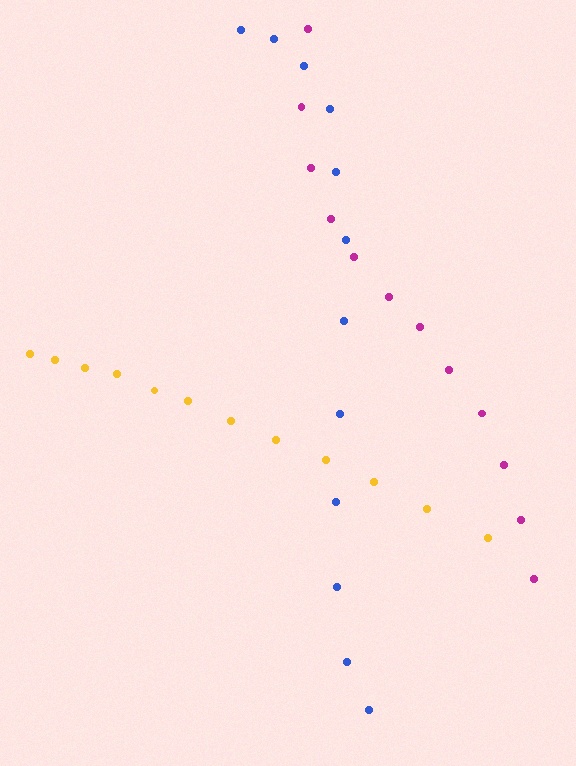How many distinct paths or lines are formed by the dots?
There are 3 distinct paths.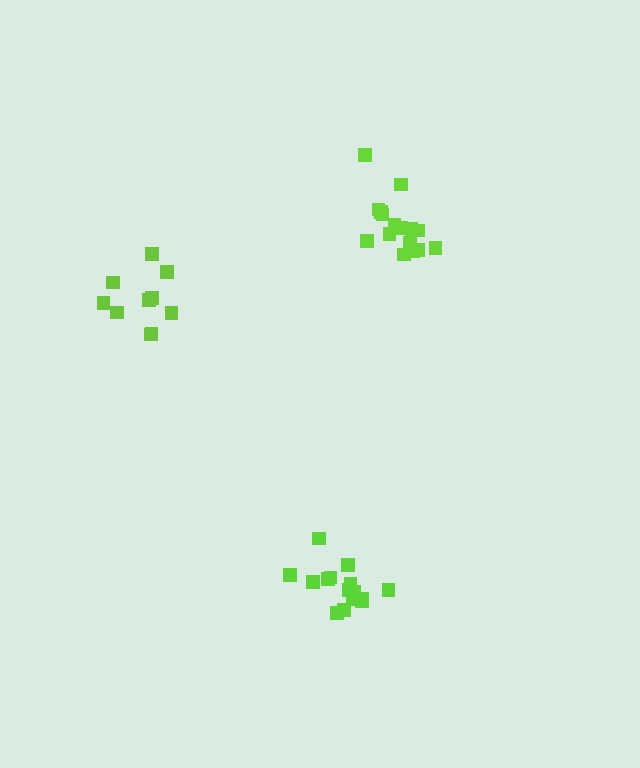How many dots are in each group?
Group 1: 16 dots, Group 2: 15 dots, Group 3: 10 dots (41 total).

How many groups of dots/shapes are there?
There are 3 groups.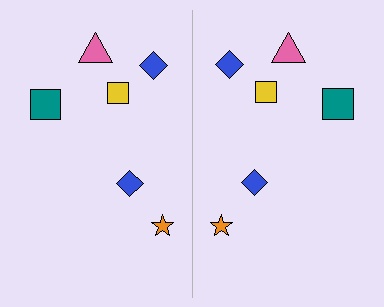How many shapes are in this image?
There are 12 shapes in this image.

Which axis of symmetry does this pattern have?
The pattern has a vertical axis of symmetry running through the center of the image.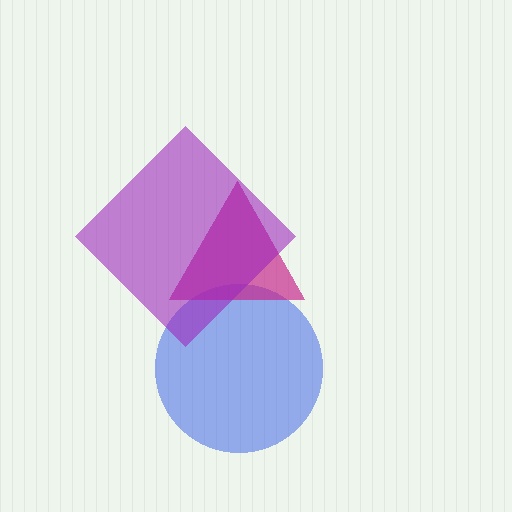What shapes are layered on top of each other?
The layered shapes are: a blue circle, a magenta triangle, a purple diamond.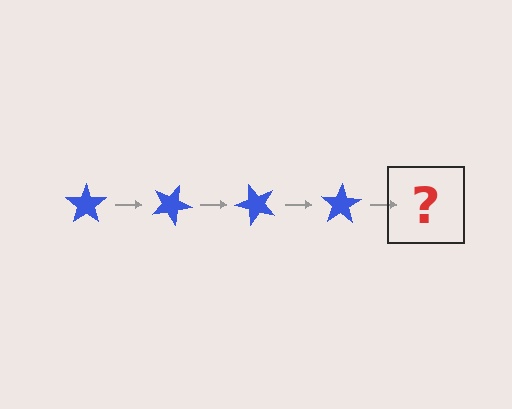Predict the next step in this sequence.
The next step is a blue star rotated 100 degrees.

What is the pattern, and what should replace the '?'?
The pattern is that the star rotates 25 degrees each step. The '?' should be a blue star rotated 100 degrees.